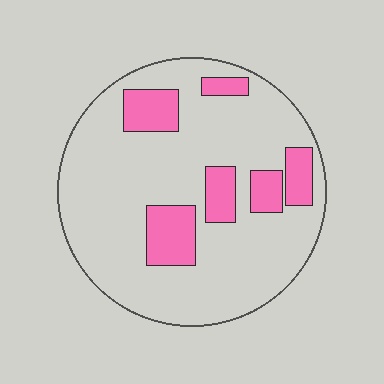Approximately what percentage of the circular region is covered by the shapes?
Approximately 20%.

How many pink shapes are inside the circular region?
6.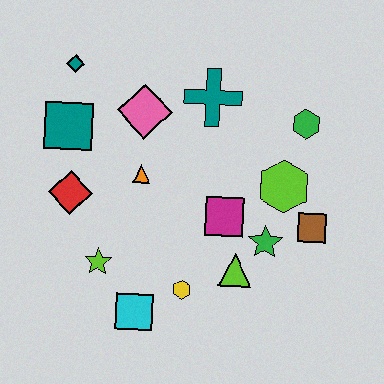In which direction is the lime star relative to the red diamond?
The lime star is below the red diamond.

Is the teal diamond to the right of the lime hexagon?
No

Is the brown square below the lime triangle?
No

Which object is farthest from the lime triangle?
The teal diamond is farthest from the lime triangle.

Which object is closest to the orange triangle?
The pink diamond is closest to the orange triangle.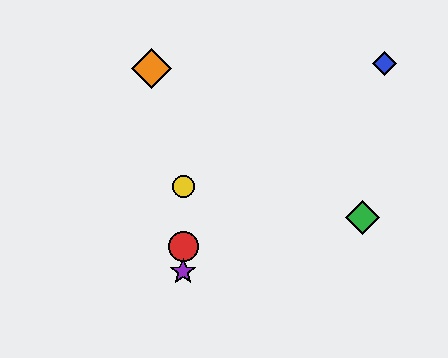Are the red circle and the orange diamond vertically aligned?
No, the red circle is at x≈183 and the orange diamond is at x≈152.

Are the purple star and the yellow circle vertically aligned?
Yes, both are at x≈183.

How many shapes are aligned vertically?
3 shapes (the red circle, the yellow circle, the purple star) are aligned vertically.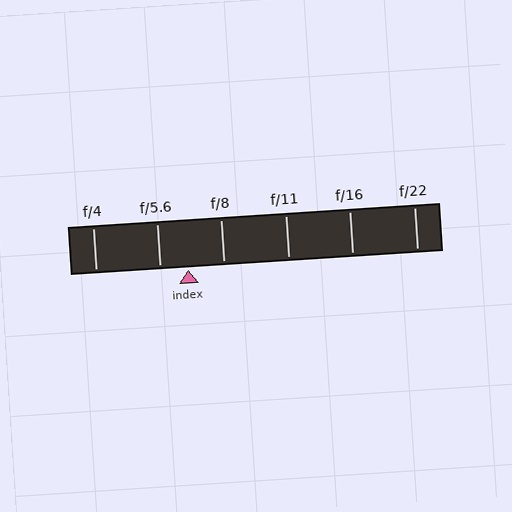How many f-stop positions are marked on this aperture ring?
There are 6 f-stop positions marked.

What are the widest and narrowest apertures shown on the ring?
The widest aperture shown is f/4 and the narrowest is f/22.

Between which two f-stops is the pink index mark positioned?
The index mark is between f/5.6 and f/8.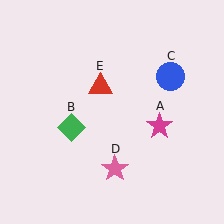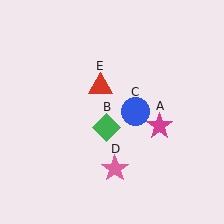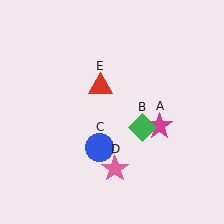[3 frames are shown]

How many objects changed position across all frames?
2 objects changed position: green diamond (object B), blue circle (object C).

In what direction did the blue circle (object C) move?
The blue circle (object C) moved down and to the left.